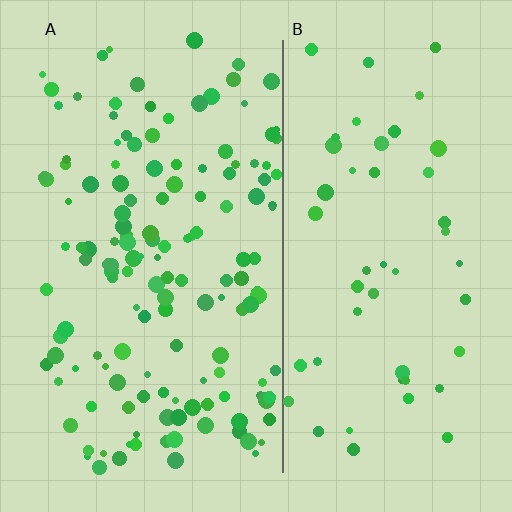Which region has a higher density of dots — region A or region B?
A (the left).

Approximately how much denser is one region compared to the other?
Approximately 2.9× — region A over region B.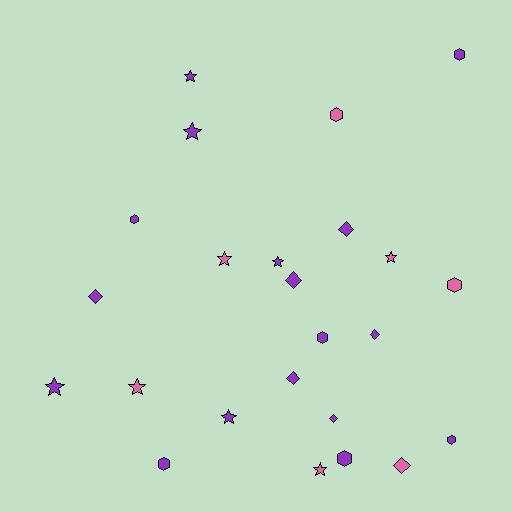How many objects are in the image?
There are 24 objects.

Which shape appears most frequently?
Star, with 9 objects.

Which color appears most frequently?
Purple, with 17 objects.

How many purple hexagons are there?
There are 6 purple hexagons.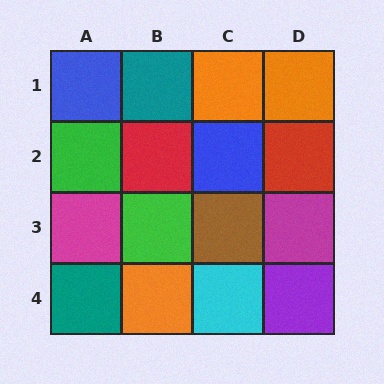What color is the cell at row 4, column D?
Purple.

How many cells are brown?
1 cell is brown.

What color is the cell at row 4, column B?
Orange.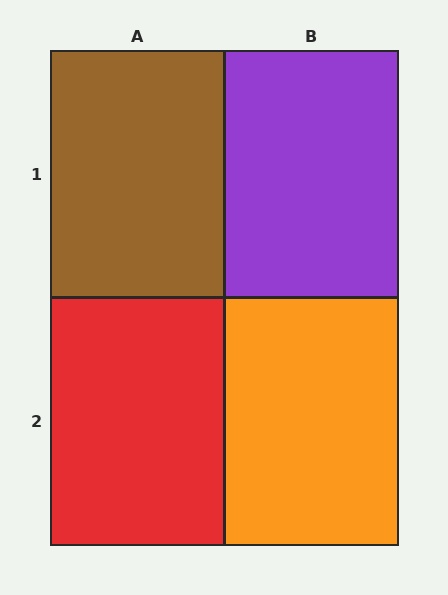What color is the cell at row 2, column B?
Orange.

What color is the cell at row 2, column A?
Red.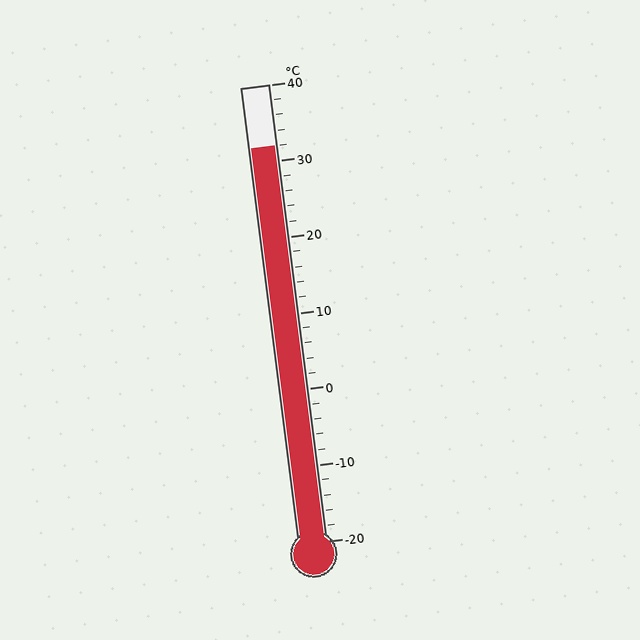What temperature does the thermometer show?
The thermometer shows approximately 32°C.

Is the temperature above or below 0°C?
The temperature is above 0°C.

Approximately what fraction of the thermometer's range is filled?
The thermometer is filled to approximately 85% of its range.